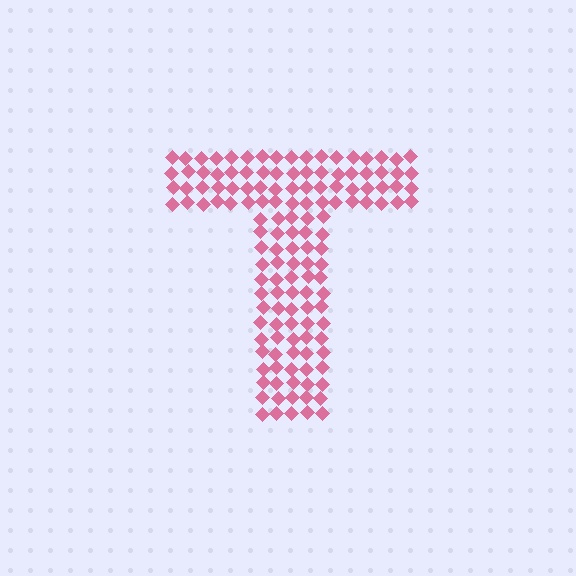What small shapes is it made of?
It is made of small diamonds.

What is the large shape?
The large shape is the letter T.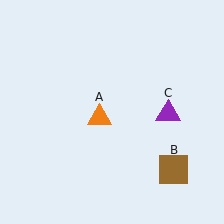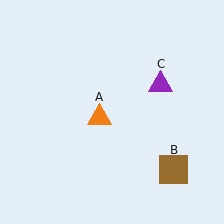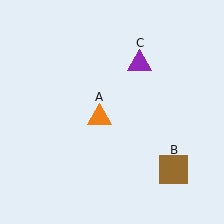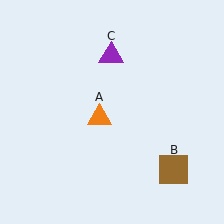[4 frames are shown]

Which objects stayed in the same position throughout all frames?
Orange triangle (object A) and brown square (object B) remained stationary.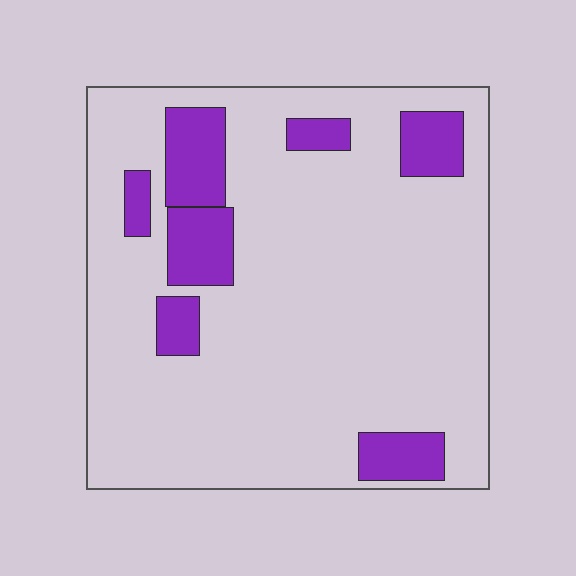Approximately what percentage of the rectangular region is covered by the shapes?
Approximately 15%.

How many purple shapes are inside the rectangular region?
7.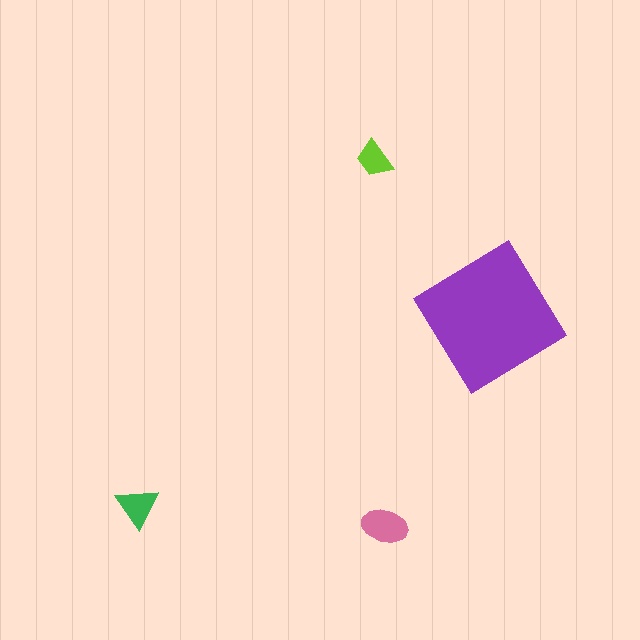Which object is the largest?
The purple diamond.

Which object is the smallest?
The lime trapezoid.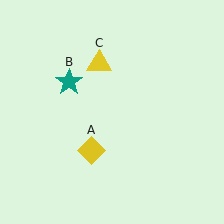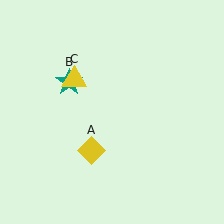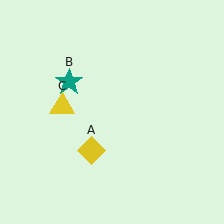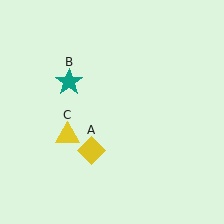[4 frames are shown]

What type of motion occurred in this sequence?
The yellow triangle (object C) rotated counterclockwise around the center of the scene.